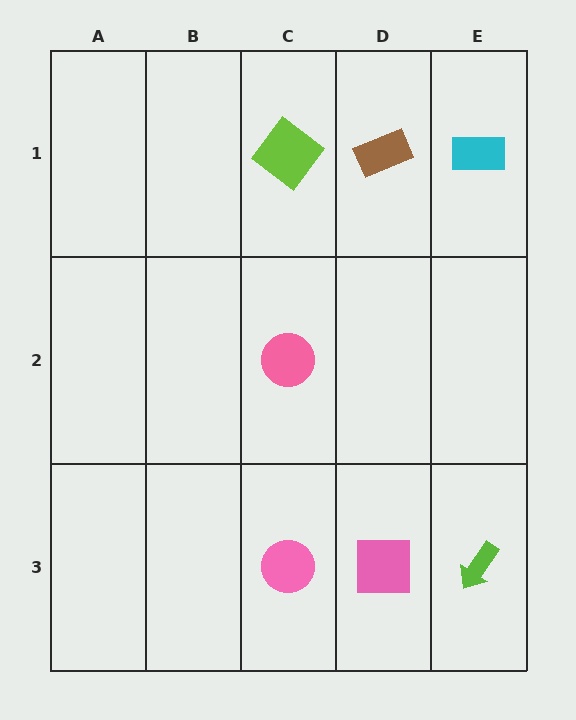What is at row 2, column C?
A pink circle.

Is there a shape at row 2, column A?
No, that cell is empty.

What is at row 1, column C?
A lime diamond.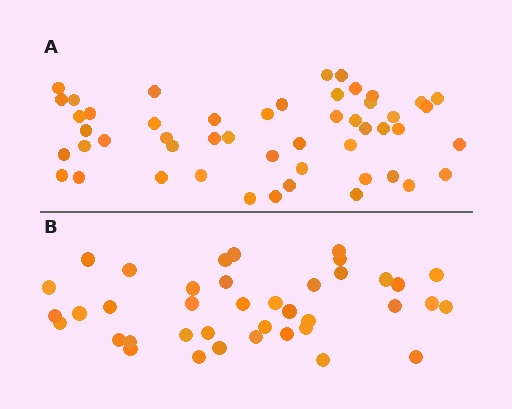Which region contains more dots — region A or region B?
Region A (the top region) has more dots.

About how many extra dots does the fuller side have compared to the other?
Region A has roughly 12 or so more dots than region B.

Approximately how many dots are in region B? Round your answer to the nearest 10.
About 40 dots. (The exact count is 39, which rounds to 40.)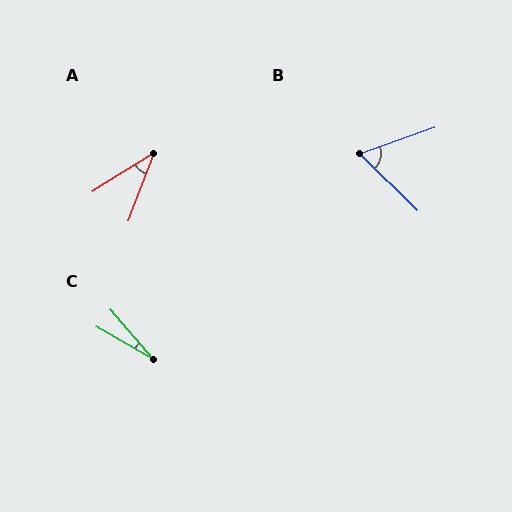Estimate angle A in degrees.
Approximately 37 degrees.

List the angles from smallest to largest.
C (19°), A (37°), B (63°).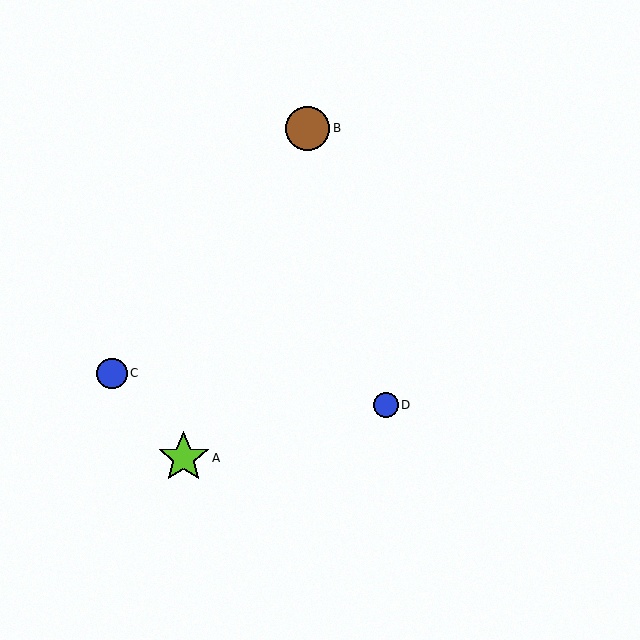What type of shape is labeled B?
Shape B is a brown circle.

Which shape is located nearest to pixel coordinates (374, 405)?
The blue circle (labeled D) at (386, 405) is nearest to that location.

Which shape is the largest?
The lime star (labeled A) is the largest.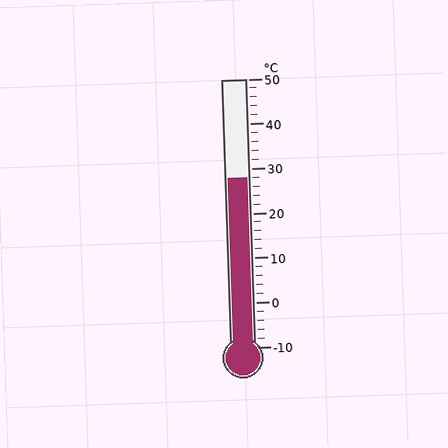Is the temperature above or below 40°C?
The temperature is below 40°C.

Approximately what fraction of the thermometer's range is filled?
The thermometer is filled to approximately 65% of its range.